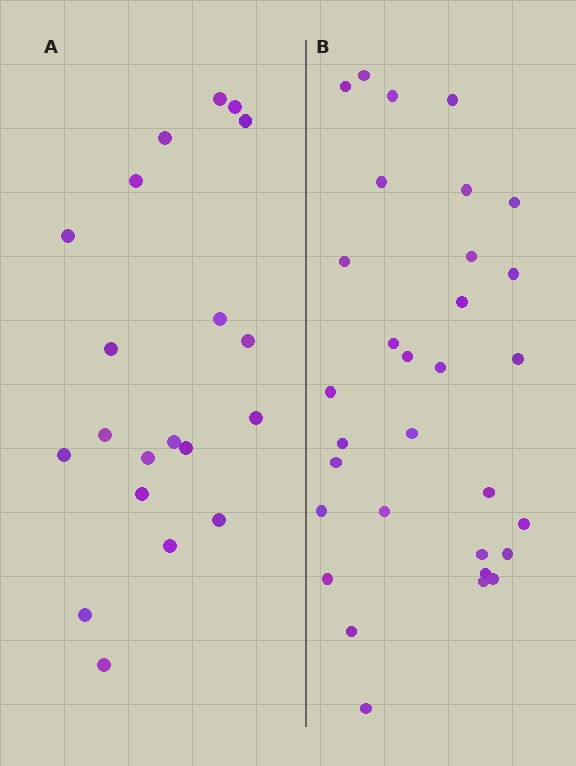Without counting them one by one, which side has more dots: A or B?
Region B (the right region) has more dots.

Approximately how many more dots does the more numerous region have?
Region B has roughly 12 or so more dots than region A.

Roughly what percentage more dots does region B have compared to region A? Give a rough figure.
About 55% more.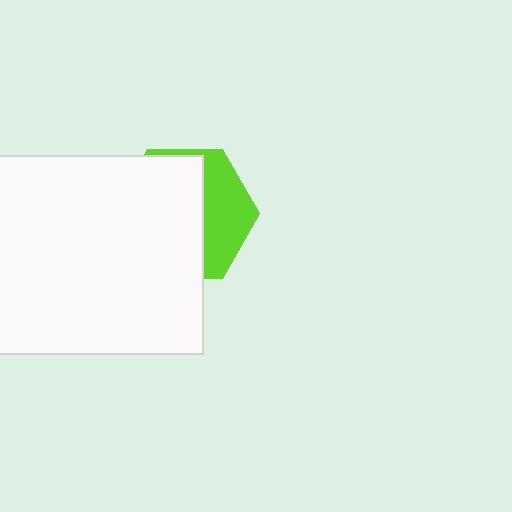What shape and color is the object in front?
The object in front is a white rectangle.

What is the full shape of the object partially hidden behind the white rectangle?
The partially hidden object is a lime hexagon.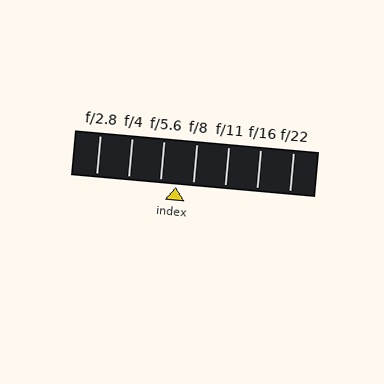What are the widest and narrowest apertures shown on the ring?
The widest aperture shown is f/2.8 and the narrowest is f/22.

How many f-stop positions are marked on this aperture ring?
There are 7 f-stop positions marked.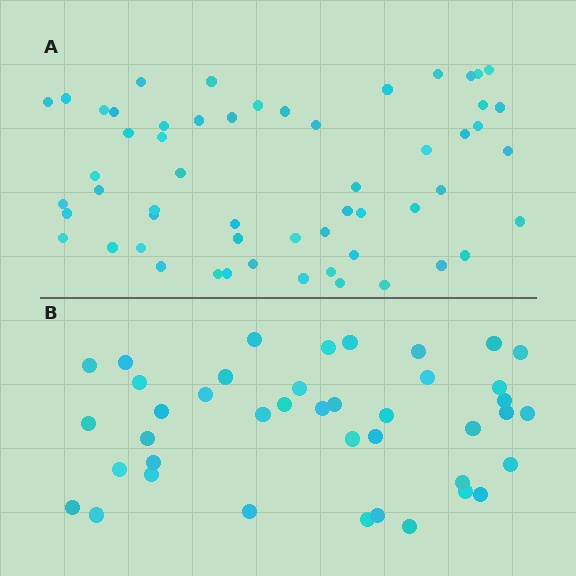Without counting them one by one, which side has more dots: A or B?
Region A (the top region) has more dots.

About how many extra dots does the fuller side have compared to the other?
Region A has approximately 15 more dots than region B.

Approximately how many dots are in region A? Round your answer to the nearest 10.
About 60 dots. (The exact count is 56, which rounds to 60.)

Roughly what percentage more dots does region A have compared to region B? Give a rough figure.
About 35% more.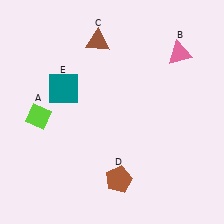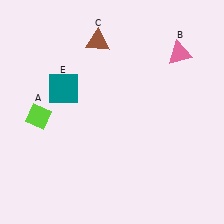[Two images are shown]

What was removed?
The brown pentagon (D) was removed in Image 2.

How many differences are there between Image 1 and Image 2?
There is 1 difference between the two images.